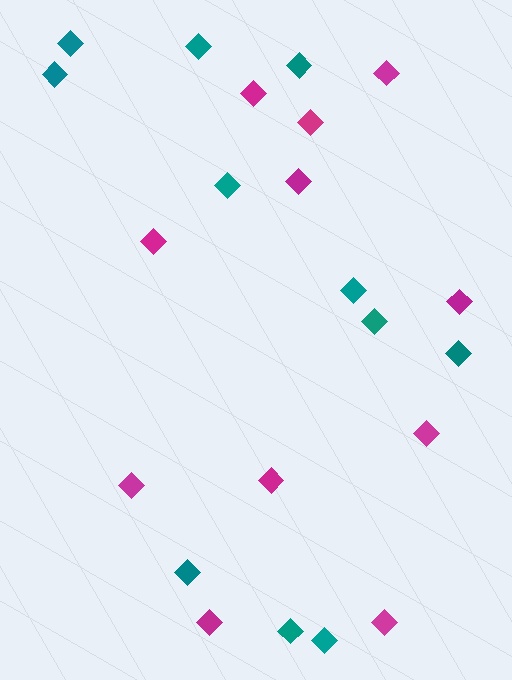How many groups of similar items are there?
There are 2 groups: one group of magenta diamonds (11) and one group of teal diamonds (11).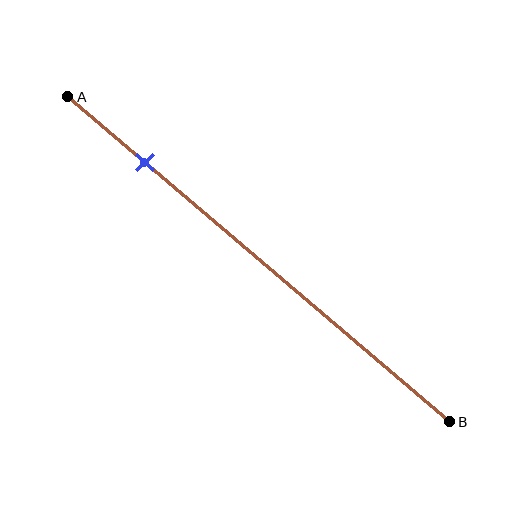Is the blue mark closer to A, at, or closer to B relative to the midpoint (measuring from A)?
The blue mark is closer to point A than the midpoint of segment AB.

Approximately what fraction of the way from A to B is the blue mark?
The blue mark is approximately 20% of the way from A to B.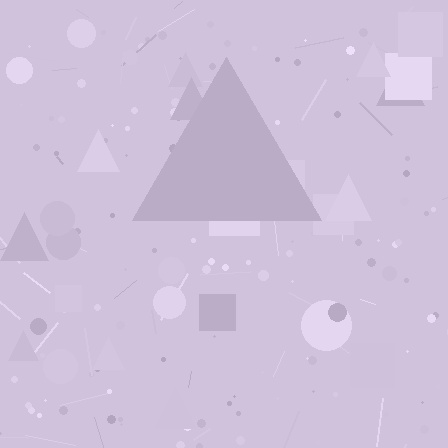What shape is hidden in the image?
A triangle is hidden in the image.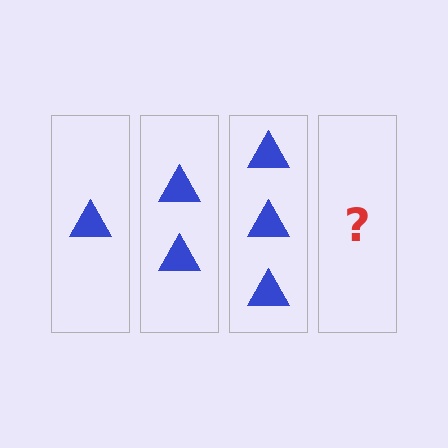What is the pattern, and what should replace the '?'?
The pattern is that each step adds one more triangle. The '?' should be 4 triangles.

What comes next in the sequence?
The next element should be 4 triangles.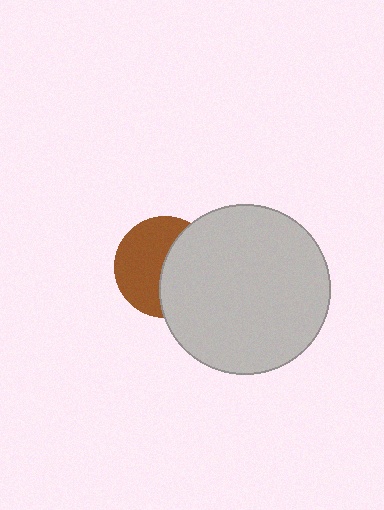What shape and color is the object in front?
The object in front is a light gray circle.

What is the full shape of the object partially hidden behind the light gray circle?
The partially hidden object is a brown circle.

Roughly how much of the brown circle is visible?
About half of it is visible (roughly 53%).